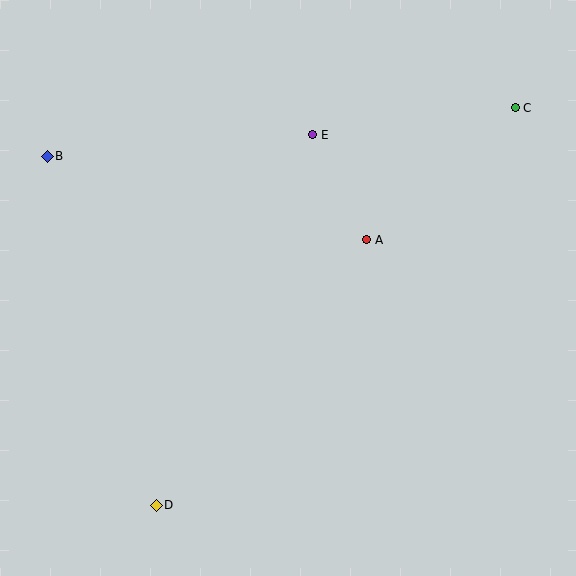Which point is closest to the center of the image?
Point A at (367, 240) is closest to the center.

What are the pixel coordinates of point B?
Point B is at (47, 156).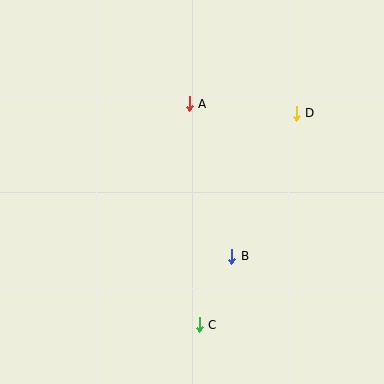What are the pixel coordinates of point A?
Point A is at (189, 104).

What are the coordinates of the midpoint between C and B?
The midpoint between C and B is at (216, 291).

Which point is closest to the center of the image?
Point B at (232, 256) is closest to the center.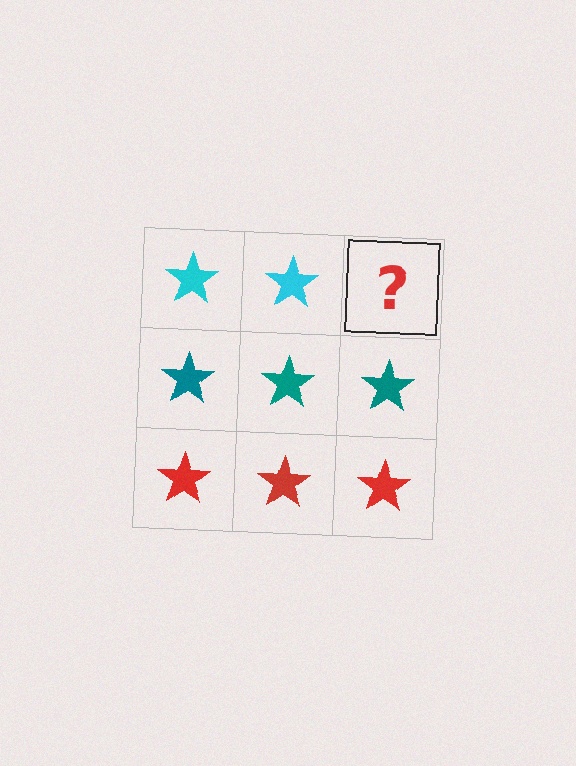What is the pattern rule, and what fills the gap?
The rule is that each row has a consistent color. The gap should be filled with a cyan star.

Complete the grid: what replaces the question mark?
The question mark should be replaced with a cyan star.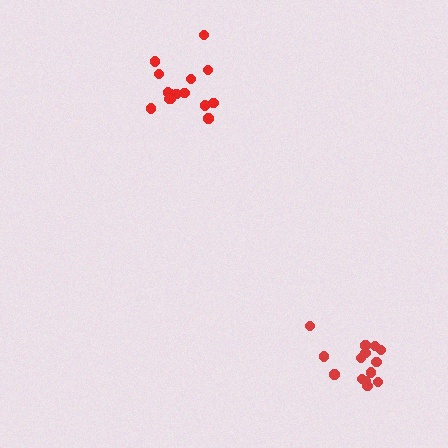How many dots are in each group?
Group 1: 14 dots, Group 2: 15 dots (29 total).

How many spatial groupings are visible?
There are 2 spatial groupings.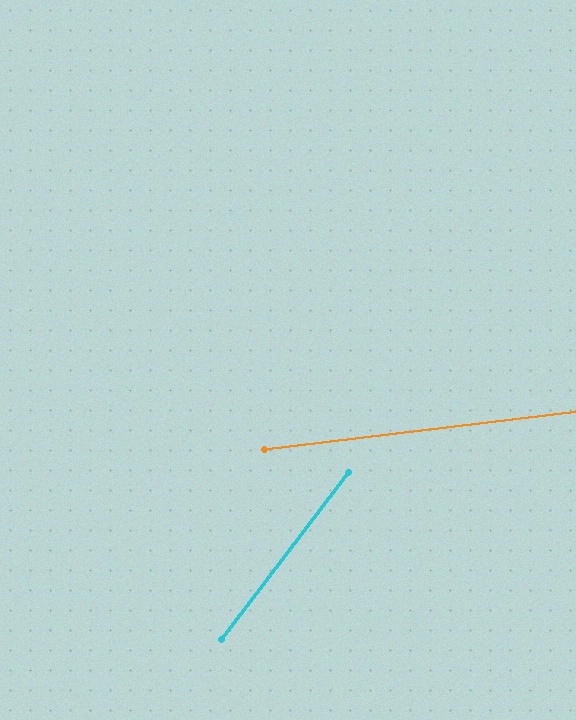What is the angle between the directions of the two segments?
Approximately 46 degrees.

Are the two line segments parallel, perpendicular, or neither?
Neither parallel nor perpendicular — they differ by about 46°.